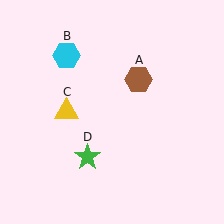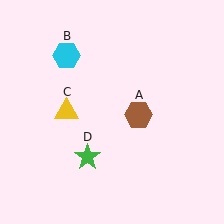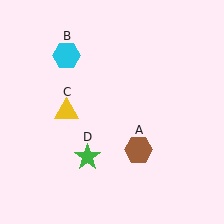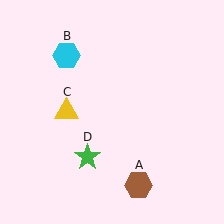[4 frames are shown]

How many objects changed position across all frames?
1 object changed position: brown hexagon (object A).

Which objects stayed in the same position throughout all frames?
Cyan hexagon (object B) and yellow triangle (object C) and green star (object D) remained stationary.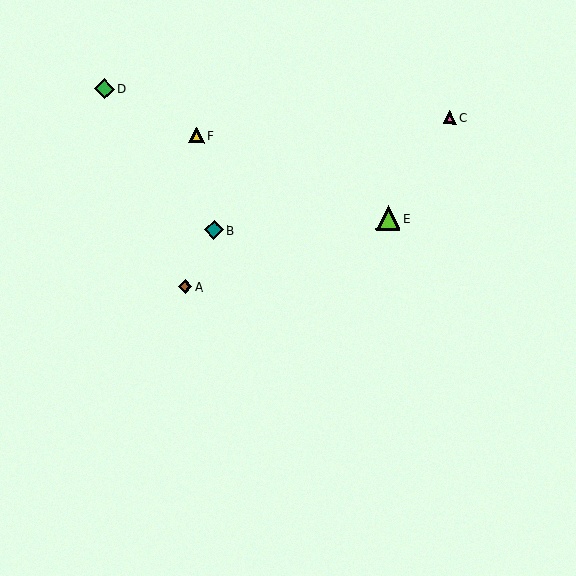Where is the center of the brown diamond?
The center of the brown diamond is at (185, 287).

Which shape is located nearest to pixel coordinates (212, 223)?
The teal diamond (labeled B) at (214, 230) is nearest to that location.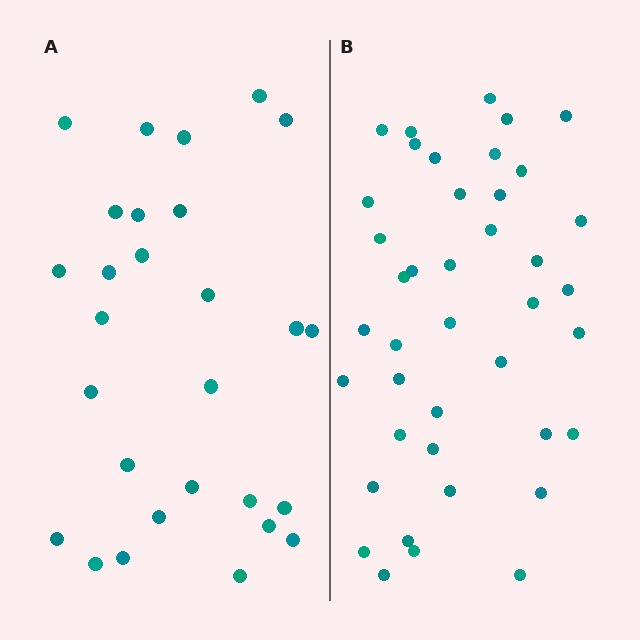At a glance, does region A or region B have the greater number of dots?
Region B (the right region) has more dots.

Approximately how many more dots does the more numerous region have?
Region B has approximately 15 more dots than region A.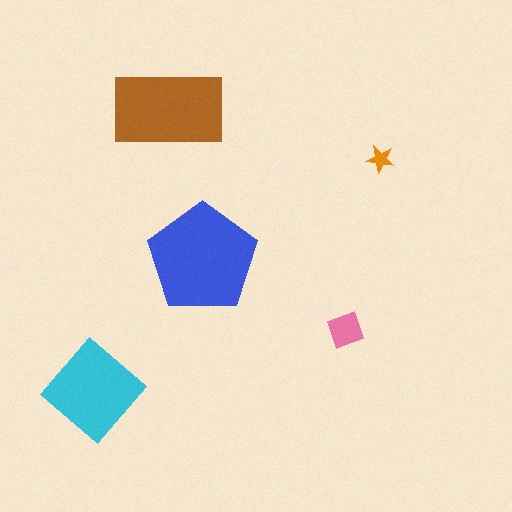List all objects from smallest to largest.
The orange star, the pink diamond, the cyan diamond, the brown rectangle, the blue pentagon.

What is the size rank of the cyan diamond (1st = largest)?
3rd.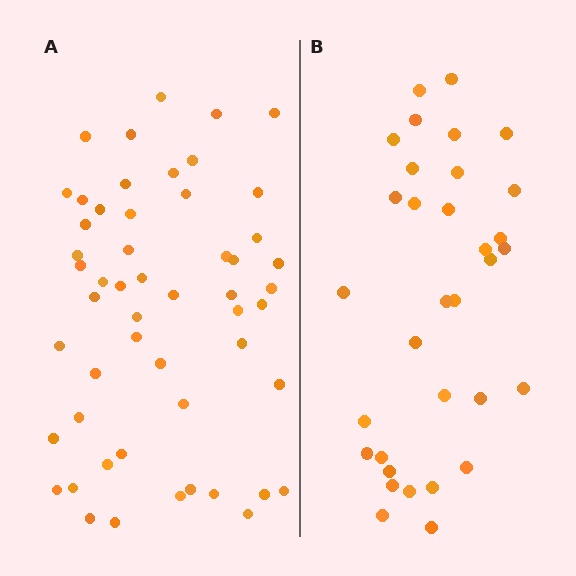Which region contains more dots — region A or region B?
Region A (the left region) has more dots.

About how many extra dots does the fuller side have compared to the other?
Region A has approximately 20 more dots than region B.